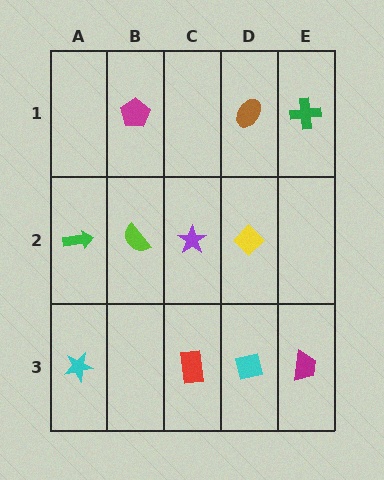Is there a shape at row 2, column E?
No, that cell is empty.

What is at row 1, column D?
A brown ellipse.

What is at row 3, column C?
A red rectangle.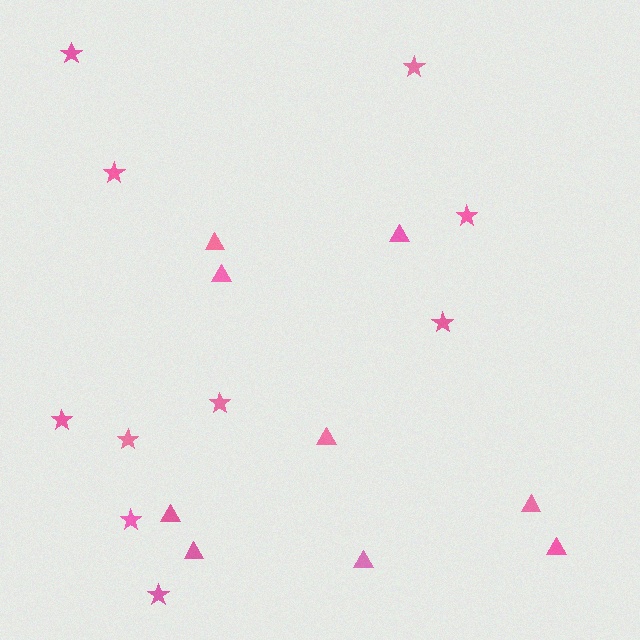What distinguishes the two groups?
There are 2 groups: one group of triangles (9) and one group of stars (10).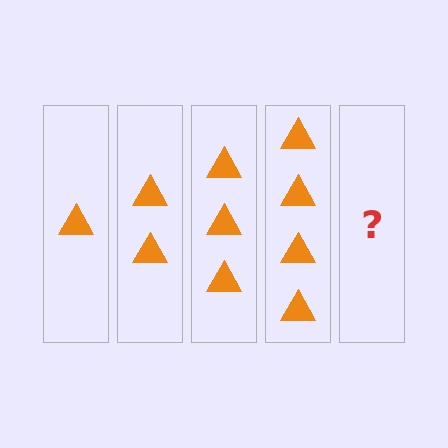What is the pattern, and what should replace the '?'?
The pattern is that each step adds one more triangle. The '?' should be 5 triangles.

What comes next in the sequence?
The next element should be 5 triangles.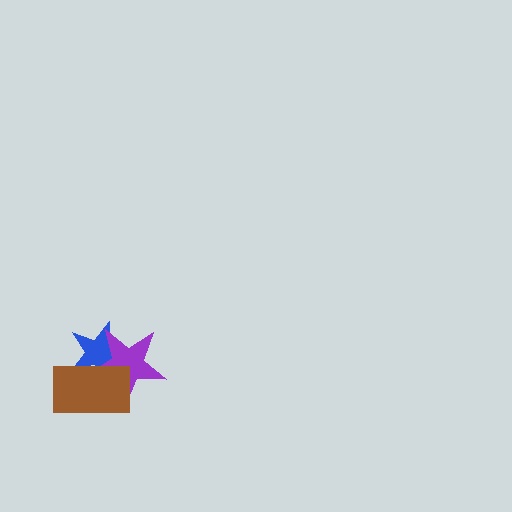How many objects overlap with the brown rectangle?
2 objects overlap with the brown rectangle.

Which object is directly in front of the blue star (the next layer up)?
The purple star is directly in front of the blue star.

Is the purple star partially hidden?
Yes, it is partially covered by another shape.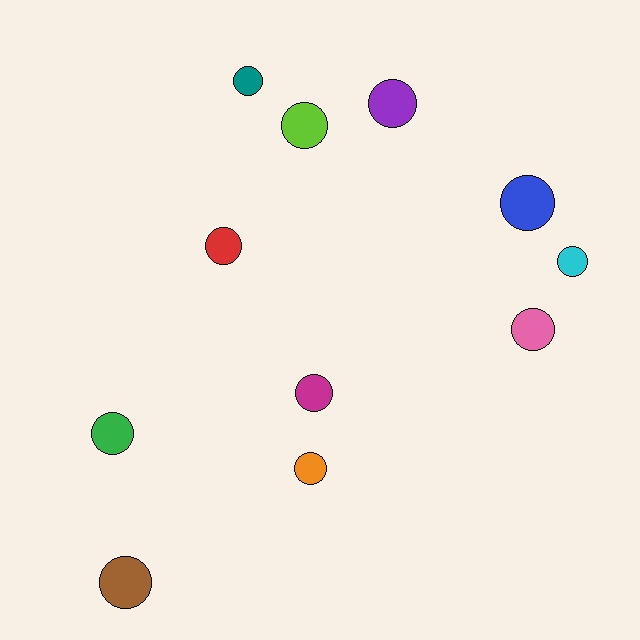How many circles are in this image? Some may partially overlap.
There are 11 circles.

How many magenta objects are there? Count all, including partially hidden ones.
There is 1 magenta object.